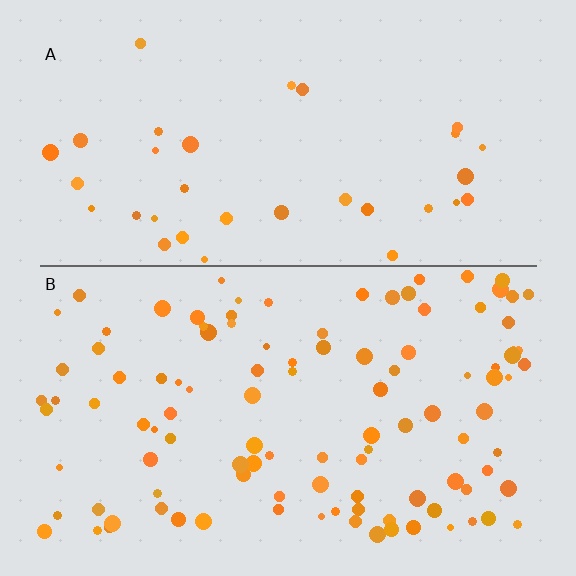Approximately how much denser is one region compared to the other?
Approximately 3.1× — region B over region A.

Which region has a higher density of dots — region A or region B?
B (the bottom).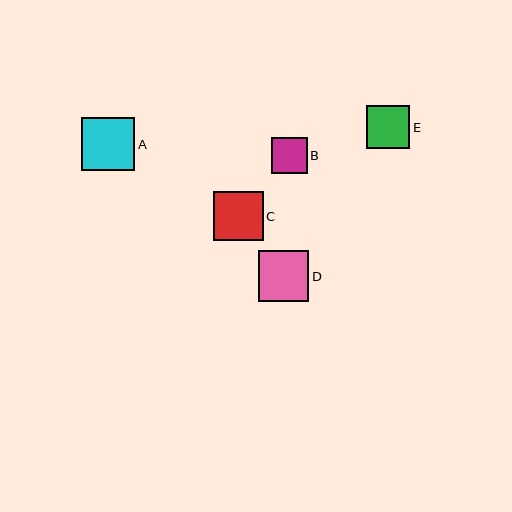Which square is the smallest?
Square B is the smallest with a size of approximately 36 pixels.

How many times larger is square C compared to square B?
Square C is approximately 1.4 times the size of square B.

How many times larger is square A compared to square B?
Square A is approximately 1.5 times the size of square B.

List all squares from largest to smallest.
From largest to smallest: A, D, C, E, B.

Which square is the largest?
Square A is the largest with a size of approximately 53 pixels.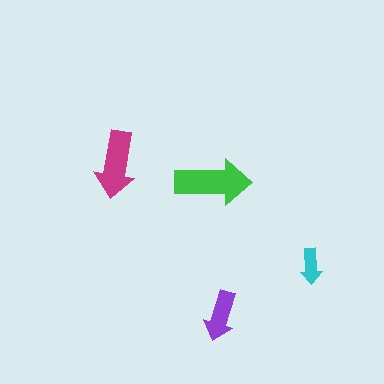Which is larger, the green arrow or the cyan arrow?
The green one.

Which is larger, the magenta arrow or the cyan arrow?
The magenta one.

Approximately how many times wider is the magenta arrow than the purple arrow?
About 1.5 times wider.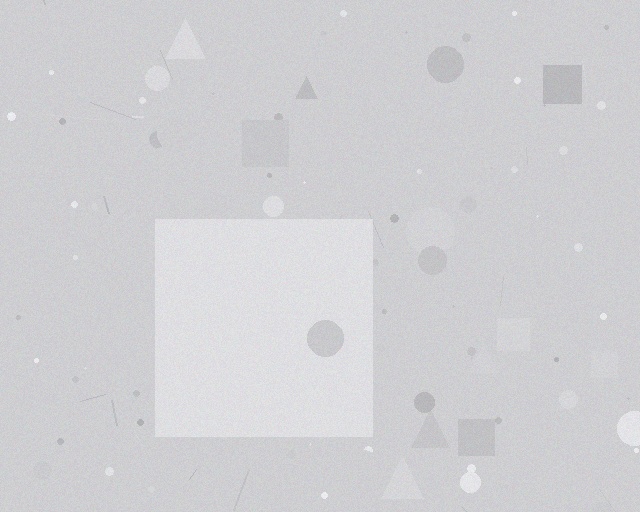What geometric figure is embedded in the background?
A square is embedded in the background.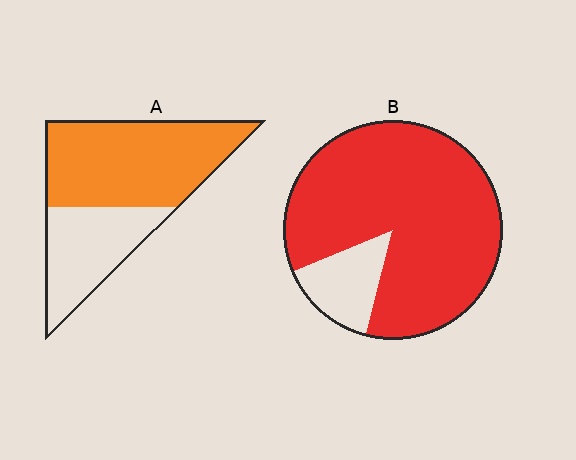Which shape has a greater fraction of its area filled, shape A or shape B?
Shape B.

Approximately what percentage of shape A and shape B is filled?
A is approximately 65% and B is approximately 85%.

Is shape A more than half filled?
Yes.